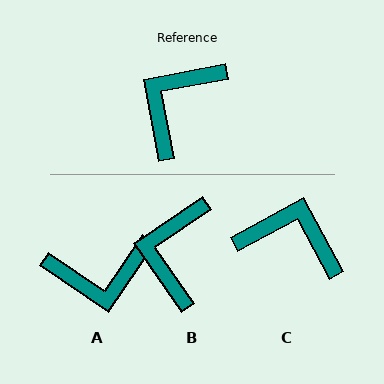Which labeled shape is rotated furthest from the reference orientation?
A, about 135 degrees away.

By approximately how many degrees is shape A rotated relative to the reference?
Approximately 135 degrees counter-clockwise.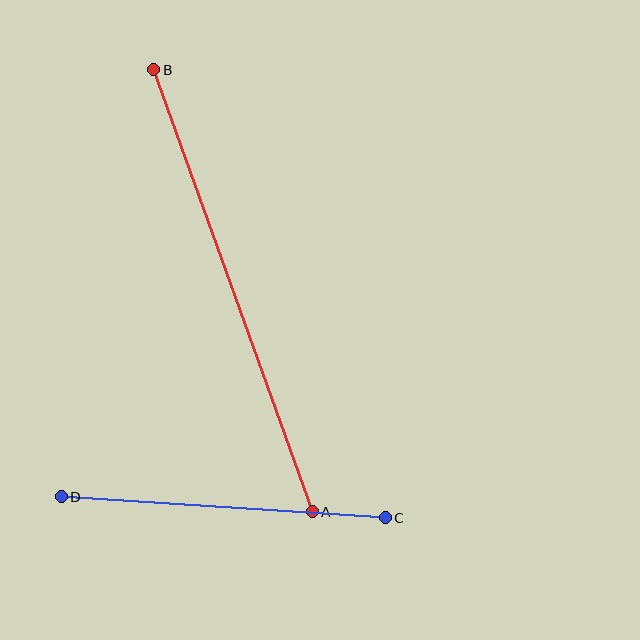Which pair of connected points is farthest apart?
Points A and B are farthest apart.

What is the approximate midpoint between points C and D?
The midpoint is at approximately (223, 507) pixels.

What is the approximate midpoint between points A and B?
The midpoint is at approximately (233, 291) pixels.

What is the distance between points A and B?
The distance is approximately 470 pixels.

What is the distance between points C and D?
The distance is approximately 325 pixels.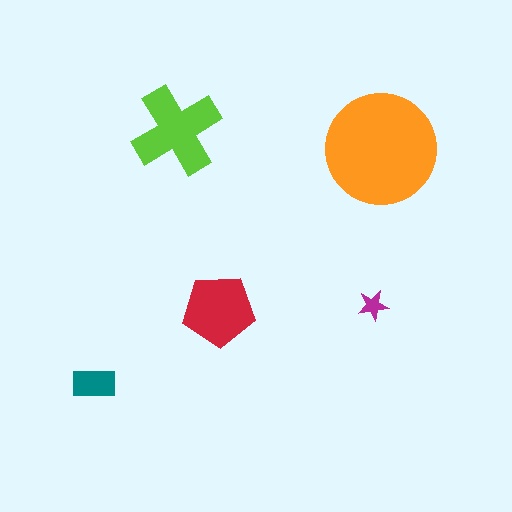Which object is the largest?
The orange circle.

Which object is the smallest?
The magenta star.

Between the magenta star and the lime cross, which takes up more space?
The lime cross.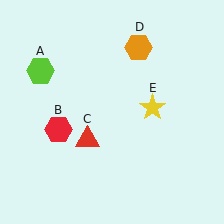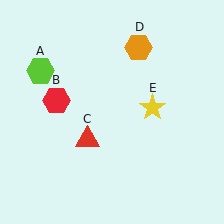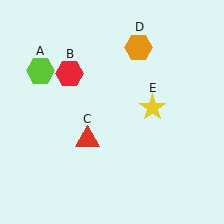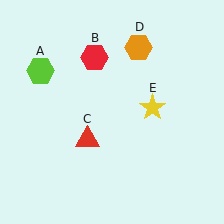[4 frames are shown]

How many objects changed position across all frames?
1 object changed position: red hexagon (object B).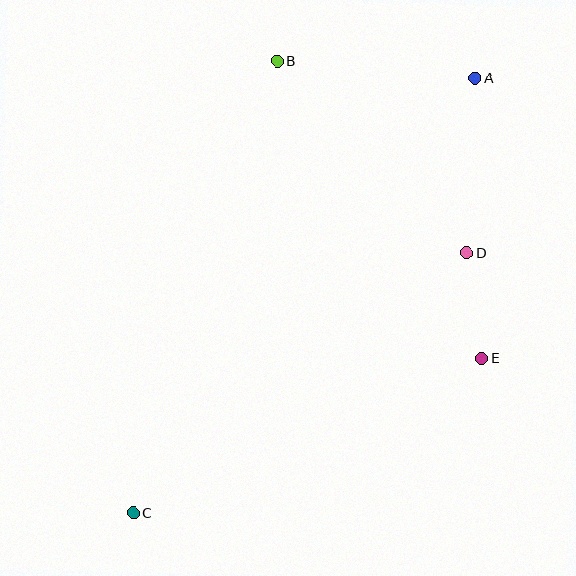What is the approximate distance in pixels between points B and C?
The distance between B and C is approximately 474 pixels.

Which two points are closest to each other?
Points D and E are closest to each other.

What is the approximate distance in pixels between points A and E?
The distance between A and E is approximately 280 pixels.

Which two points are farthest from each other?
Points A and C are farthest from each other.